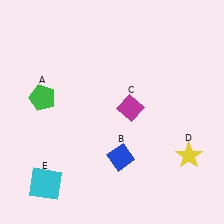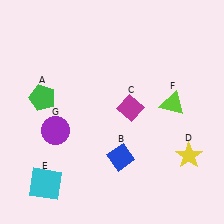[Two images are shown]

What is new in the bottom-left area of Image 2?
A purple circle (G) was added in the bottom-left area of Image 2.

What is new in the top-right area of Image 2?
A lime triangle (F) was added in the top-right area of Image 2.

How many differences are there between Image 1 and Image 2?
There are 2 differences between the two images.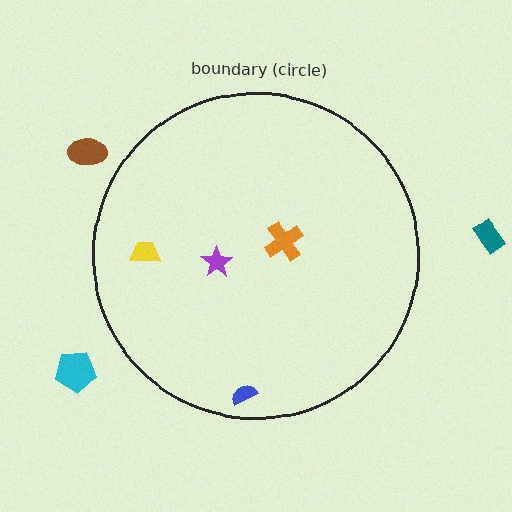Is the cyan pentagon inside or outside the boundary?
Outside.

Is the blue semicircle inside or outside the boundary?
Inside.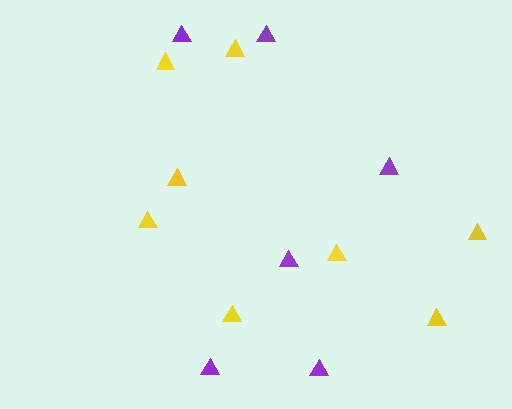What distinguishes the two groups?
There are 2 groups: one group of purple triangles (6) and one group of yellow triangles (8).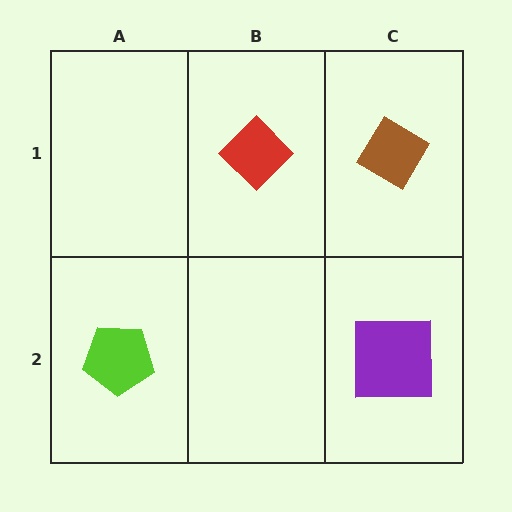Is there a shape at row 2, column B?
No, that cell is empty.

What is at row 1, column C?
A brown diamond.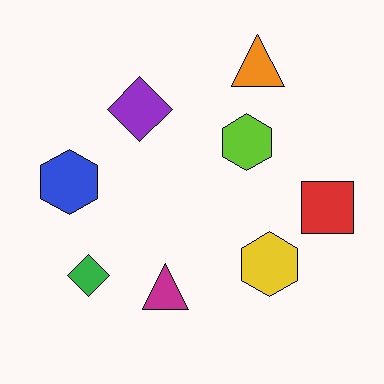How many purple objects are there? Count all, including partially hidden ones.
There is 1 purple object.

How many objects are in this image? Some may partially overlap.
There are 8 objects.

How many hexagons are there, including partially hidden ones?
There are 3 hexagons.